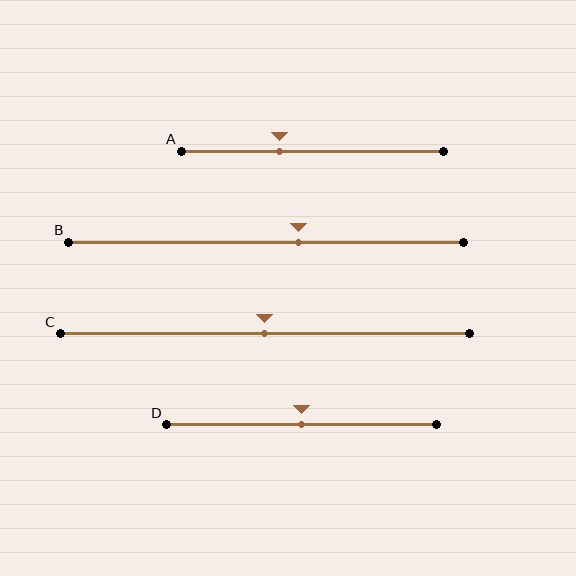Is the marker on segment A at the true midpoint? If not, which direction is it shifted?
No, the marker on segment A is shifted to the left by about 12% of the segment length.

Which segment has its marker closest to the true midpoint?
Segment C has its marker closest to the true midpoint.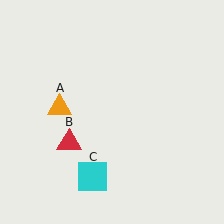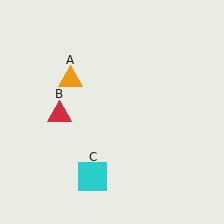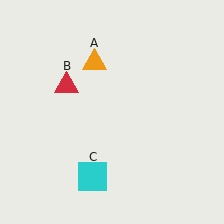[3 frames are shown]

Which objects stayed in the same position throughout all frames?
Cyan square (object C) remained stationary.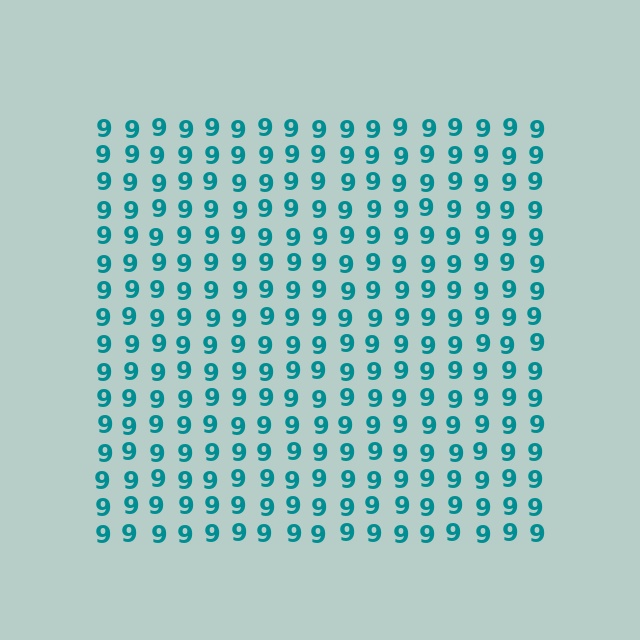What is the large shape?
The large shape is a square.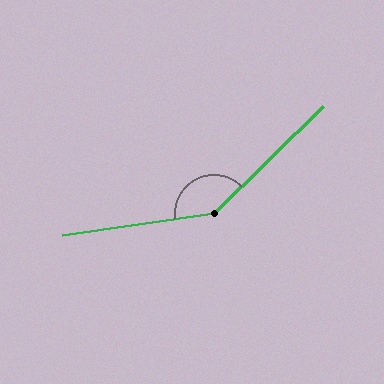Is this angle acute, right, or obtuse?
It is obtuse.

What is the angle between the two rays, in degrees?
Approximately 144 degrees.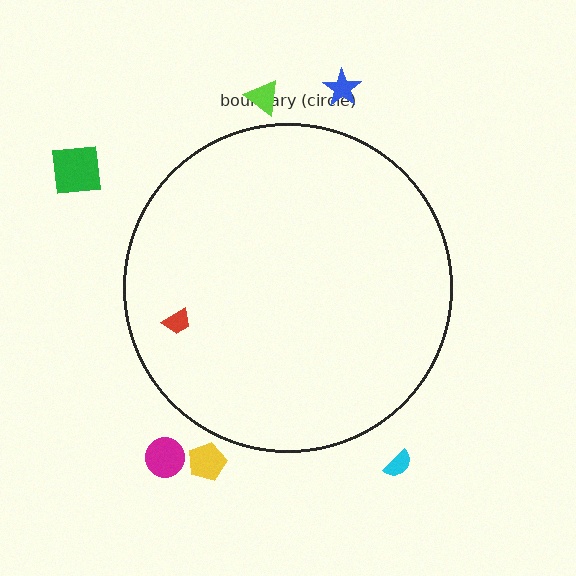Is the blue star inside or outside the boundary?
Outside.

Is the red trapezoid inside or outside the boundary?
Inside.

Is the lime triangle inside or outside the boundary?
Outside.